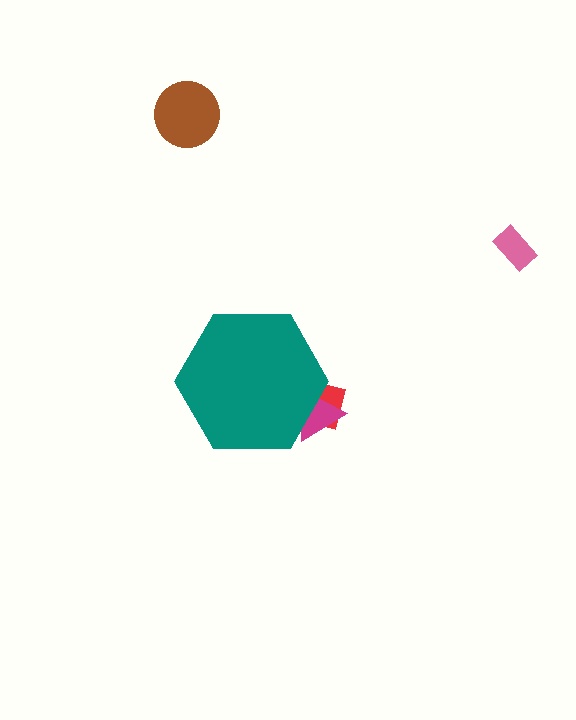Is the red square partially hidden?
Yes, the red square is partially hidden behind the teal hexagon.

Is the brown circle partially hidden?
No, the brown circle is fully visible.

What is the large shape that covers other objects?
A teal hexagon.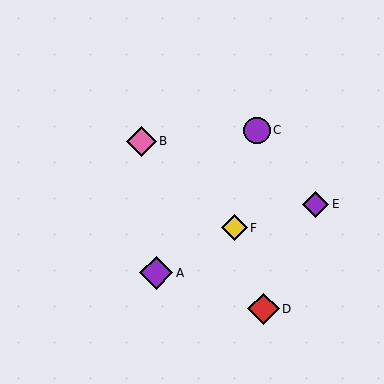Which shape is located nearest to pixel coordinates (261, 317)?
The red diamond (labeled D) at (263, 309) is nearest to that location.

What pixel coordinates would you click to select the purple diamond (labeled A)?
Click at (156, 273) to select the purple diamond A.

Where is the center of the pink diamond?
The center of the pink diamond is at (141, 141).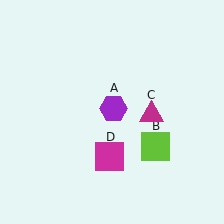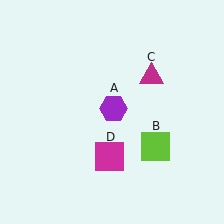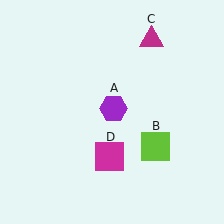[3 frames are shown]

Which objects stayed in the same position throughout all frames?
Purple hexagon (object A) and lime square (object B) and magenta square (object D) remained stationary.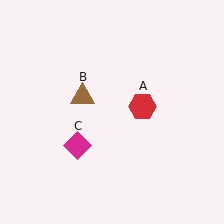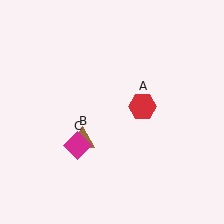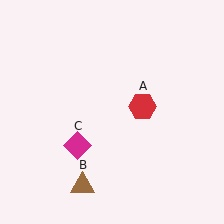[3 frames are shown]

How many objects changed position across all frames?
1 object changed position: brown triangle (object B).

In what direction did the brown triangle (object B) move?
The brown triangle (object B) moved down.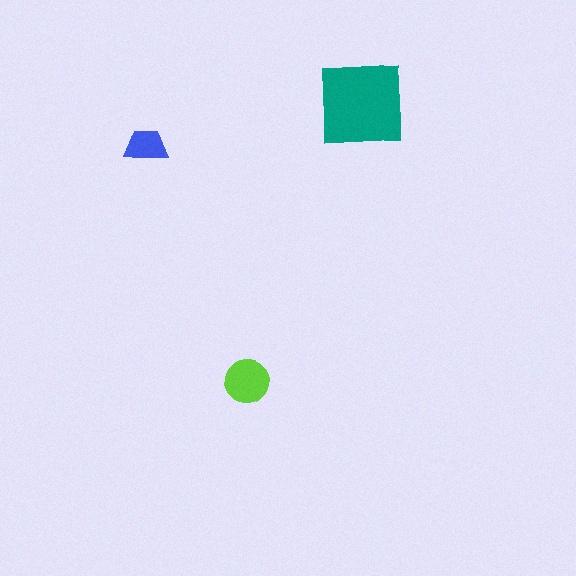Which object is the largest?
The teal square.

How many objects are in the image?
There are 3 objects in the image.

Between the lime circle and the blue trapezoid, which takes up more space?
The lime circle.